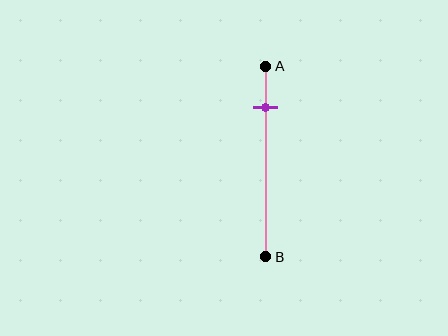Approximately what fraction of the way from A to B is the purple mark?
The purple mark is approximately 20% of the way from A to B.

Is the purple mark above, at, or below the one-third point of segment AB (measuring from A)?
The purple mark is above the one-third point of segment AB.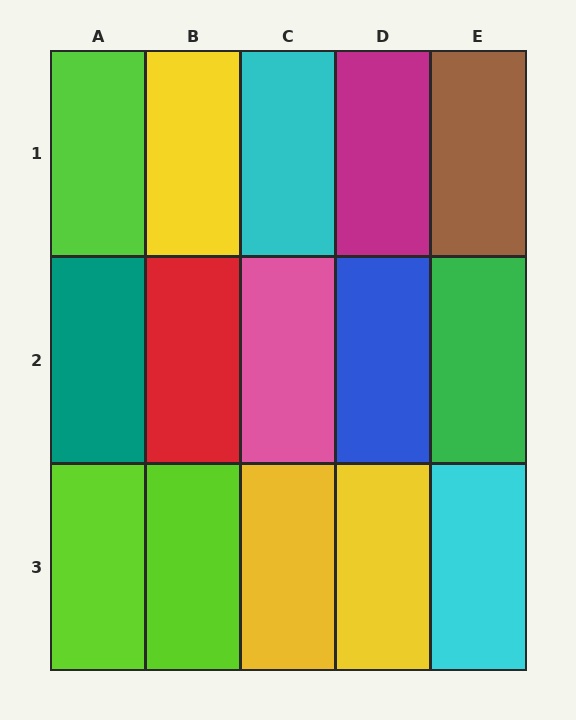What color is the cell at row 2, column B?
Red.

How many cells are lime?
3 cells are lime.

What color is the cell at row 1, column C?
Cyan.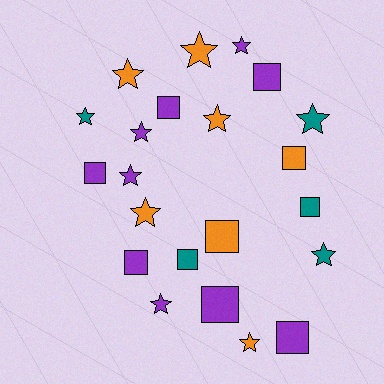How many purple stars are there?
There are 4 purple stars.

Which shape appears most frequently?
Star, with 12 objects.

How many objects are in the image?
There are 22 objects.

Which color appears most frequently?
Purple, with 10 objects.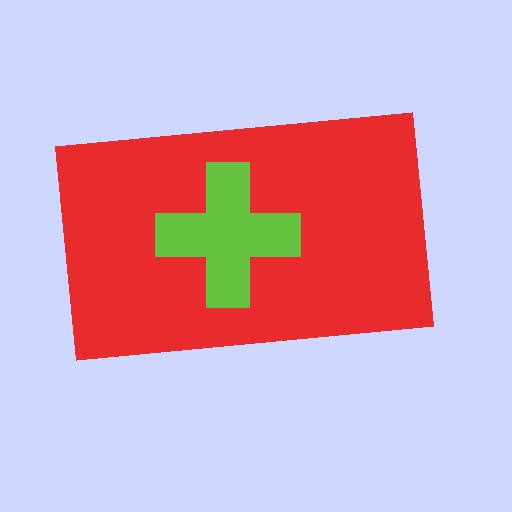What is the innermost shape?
The lime cross.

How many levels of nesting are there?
2.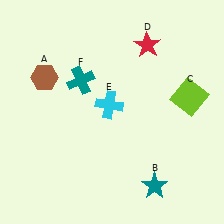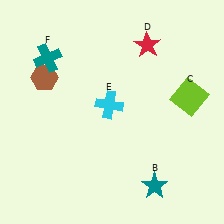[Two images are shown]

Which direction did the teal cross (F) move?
The teal cross (F) moved left.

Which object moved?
The teal cross (F) moved left.